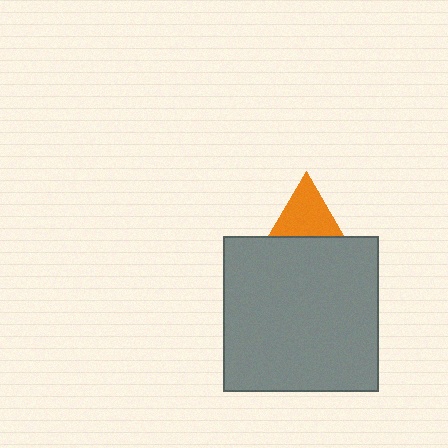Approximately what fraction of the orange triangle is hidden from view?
Roughly 44% of the orange triangle is hidden behind the gray square.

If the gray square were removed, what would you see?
You would see the complete orange triangle.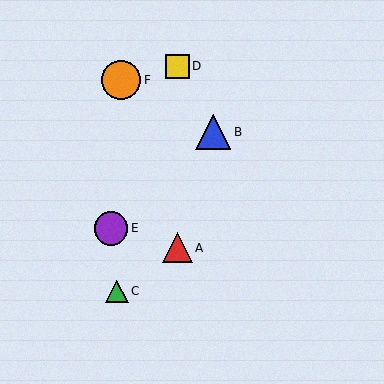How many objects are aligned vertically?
2 objects (A, D) are aligned vertically.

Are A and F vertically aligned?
No, A is at x≈177 and F is at x≈121.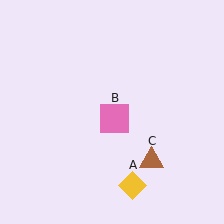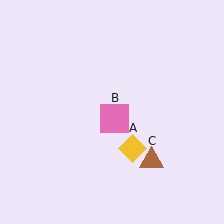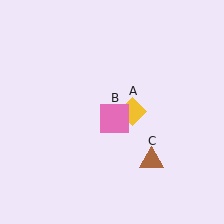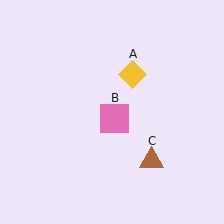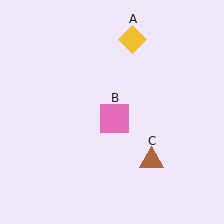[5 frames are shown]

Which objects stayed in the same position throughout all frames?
Pink square (object B) and brown triangle (object C) remained stationary.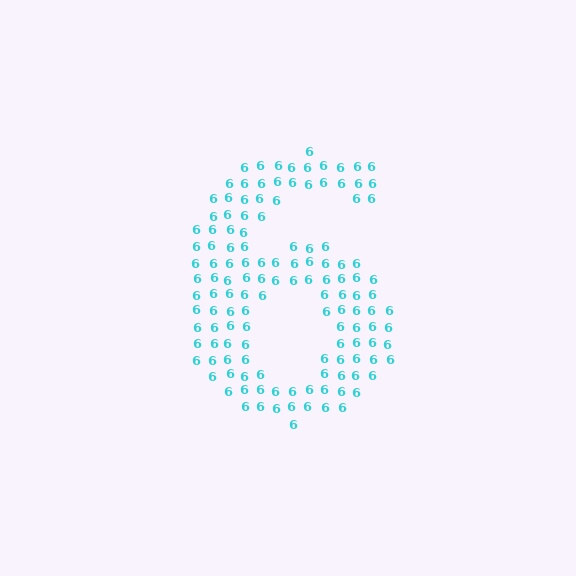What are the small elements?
The small elements are digit 6's.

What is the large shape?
The large shape is the digit 6.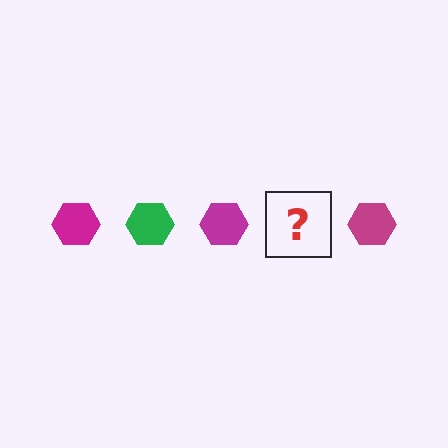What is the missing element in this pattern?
The missing element is a green hexagon.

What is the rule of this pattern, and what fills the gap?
The rule is that the pattern cycles through magenta, green hexagons. The gap should be filled with a green hexagon.